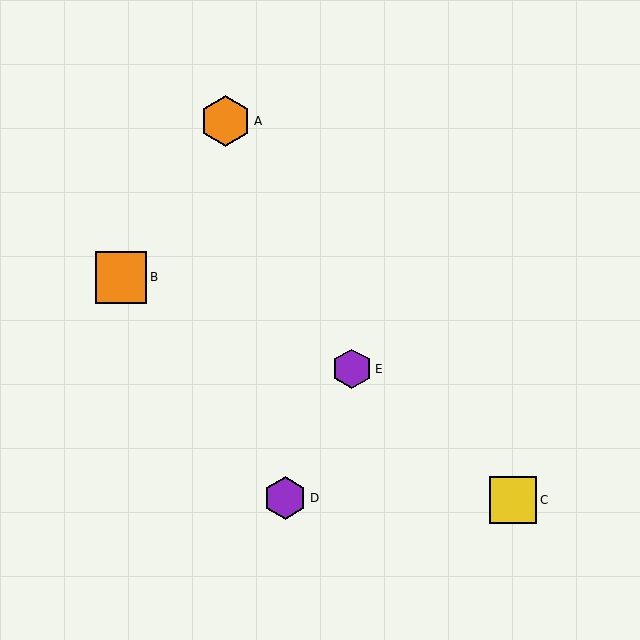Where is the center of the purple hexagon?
The center of the purple hexagon is at (285, 498).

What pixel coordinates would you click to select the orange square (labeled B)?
Click at (121, 277) to select the orange square B.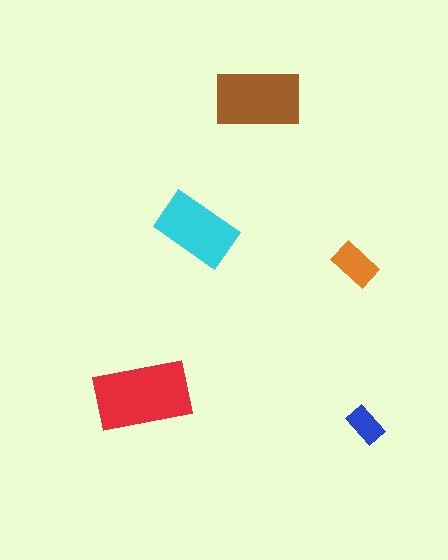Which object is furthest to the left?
The red rectangle is leftmost.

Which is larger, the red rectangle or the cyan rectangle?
The red one.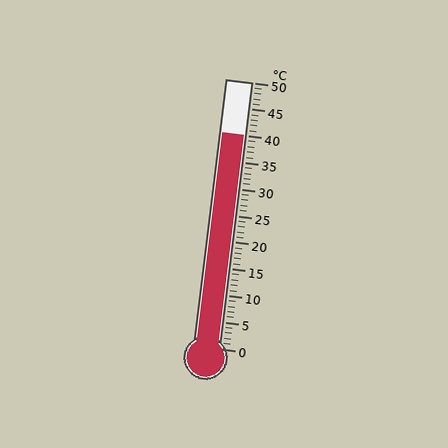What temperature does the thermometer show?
The thermometer shows approximately 40°C.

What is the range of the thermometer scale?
The thermometer scale ranges from 0°C to 50°C.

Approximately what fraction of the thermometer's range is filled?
The thermometer is filled to approximately 80% of its range.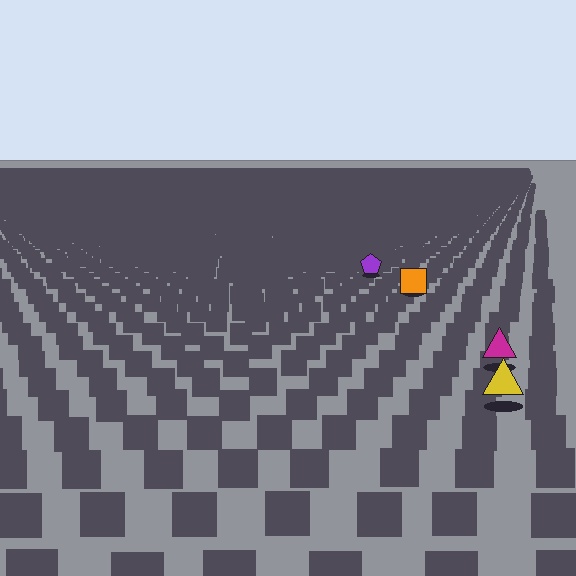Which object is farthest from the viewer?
The purple pentagon is farthest from the viewer. It appears smaller and the ground texture around it is denser.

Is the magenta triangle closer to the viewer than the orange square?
Yes. The magenta triangle is closer — you can tell from the texture gradient: the ground texture is coarser near it.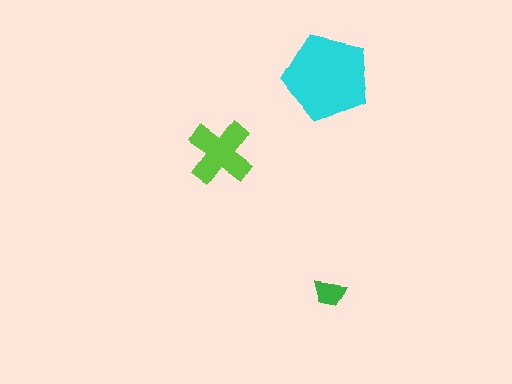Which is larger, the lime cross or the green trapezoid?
The lime cross.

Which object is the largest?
The cyan pentagon.